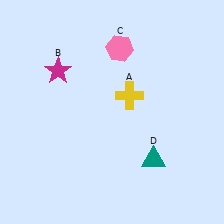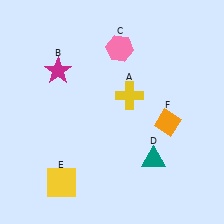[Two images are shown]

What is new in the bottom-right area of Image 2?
An orange diamond (F) was added in the bottom-right area of Image 2.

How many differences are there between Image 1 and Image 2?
There are 2 differences between the two images.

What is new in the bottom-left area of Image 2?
A yellow square (E) was added in the bottom-left area of Image 2.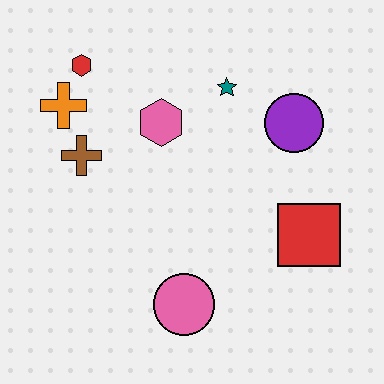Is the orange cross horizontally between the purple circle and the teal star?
No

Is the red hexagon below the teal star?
No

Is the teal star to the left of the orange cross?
No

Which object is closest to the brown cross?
The orange cross is closest to the brown cross.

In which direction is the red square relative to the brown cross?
The red square is to the right of the brown cross.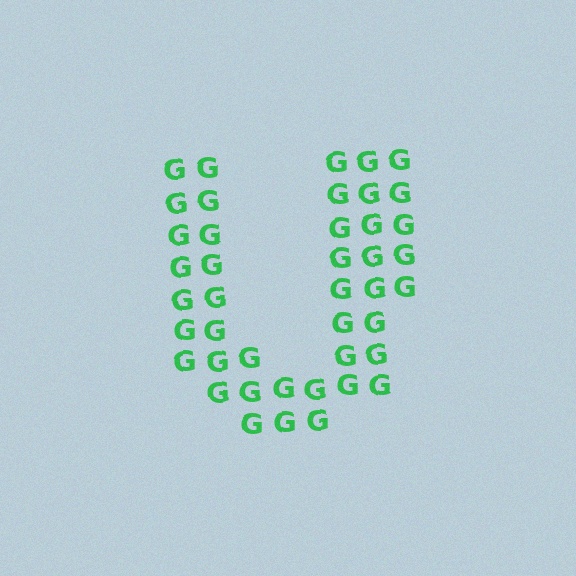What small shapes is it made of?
It is made of small letter G's.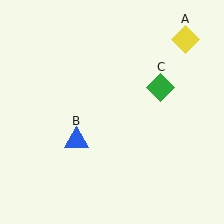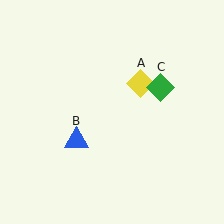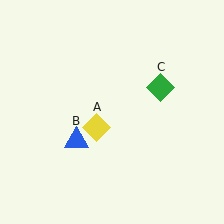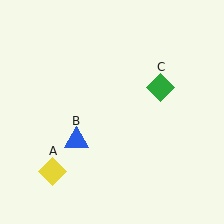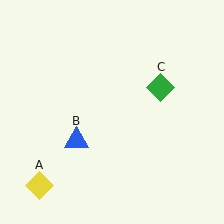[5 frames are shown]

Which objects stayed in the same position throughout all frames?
Blue triangle (object B) and green diamond (object C) remained stationary.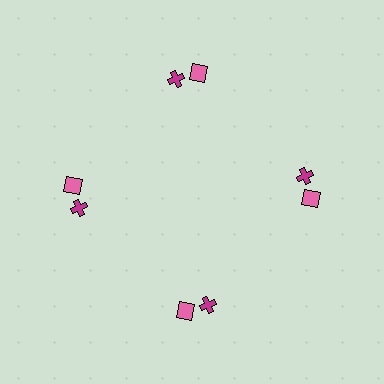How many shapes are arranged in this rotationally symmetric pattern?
There are 8 shapes, arranged in 4 groups of 2.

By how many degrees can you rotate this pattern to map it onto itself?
The pattern maps onto itself every 90 degrees of rotation.